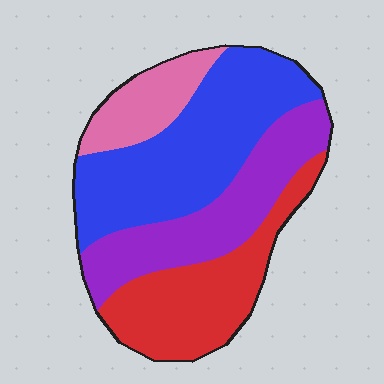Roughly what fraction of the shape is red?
Red covers 25% of the shape.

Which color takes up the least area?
Pink, at roughly 10%.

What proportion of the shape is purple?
Purple covers about 25% of the shape.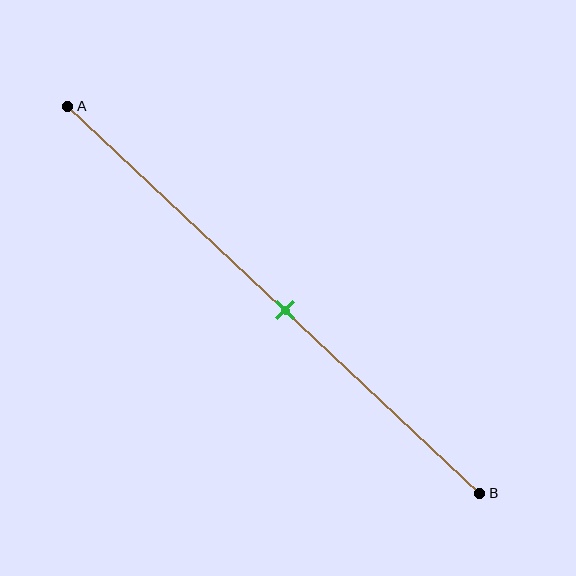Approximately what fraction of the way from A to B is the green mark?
The green mark is approximately 55% of the way from A to B.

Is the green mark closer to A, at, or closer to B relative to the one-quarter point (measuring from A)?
The green mark is closer to point B than the one-quarter point of segment AB.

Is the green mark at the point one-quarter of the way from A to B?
No, the mark is at about 55% from A, not at the 25% one-quarter point.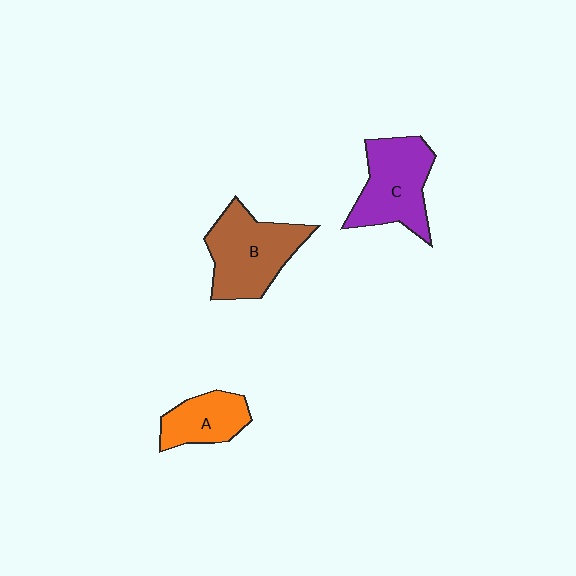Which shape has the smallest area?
Shape A (orange).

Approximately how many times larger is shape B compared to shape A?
Approximately 1.7 times.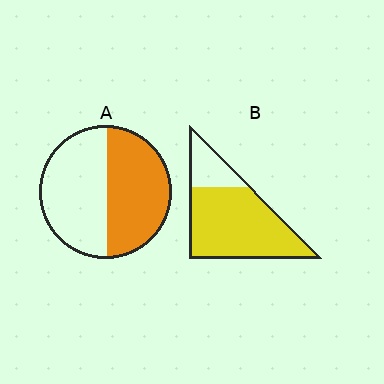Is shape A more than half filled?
Roughly half.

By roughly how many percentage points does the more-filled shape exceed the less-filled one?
By roughly 30 percentage points (B over A).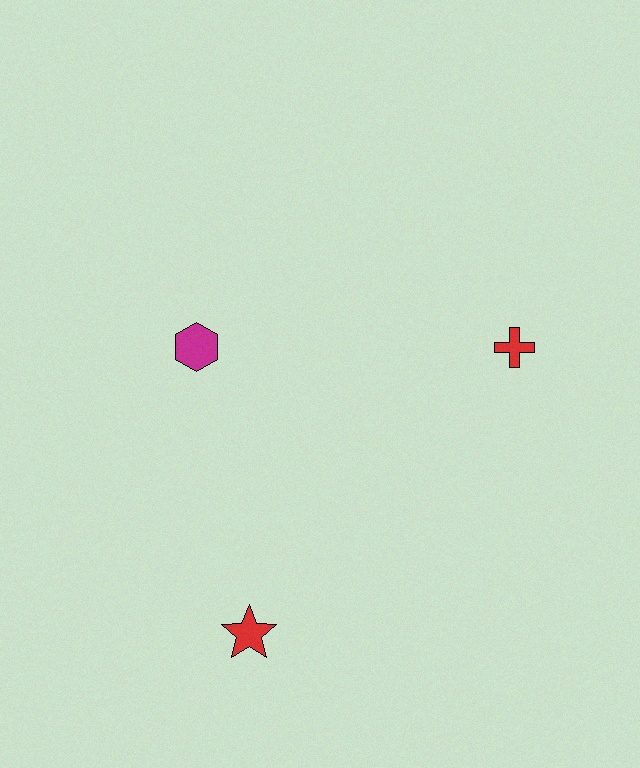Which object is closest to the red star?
The magenta hexagon is closest to the red star.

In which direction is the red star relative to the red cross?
The red star is below the red cross.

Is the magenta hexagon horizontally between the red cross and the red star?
No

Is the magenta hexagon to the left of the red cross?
Yes